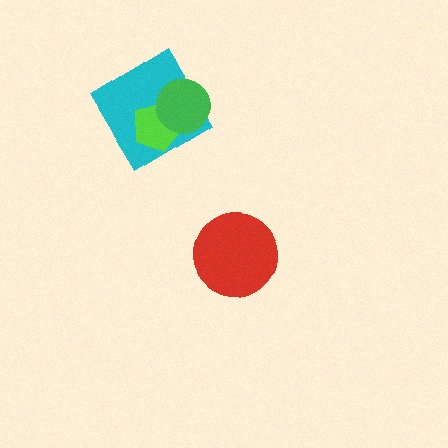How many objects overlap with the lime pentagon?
2 objects overlap with the lime pentagon.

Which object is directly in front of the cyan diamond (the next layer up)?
The lime pentagon is directly in front of the cyan diamond.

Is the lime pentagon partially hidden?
Yes, it is partially covered by another shape.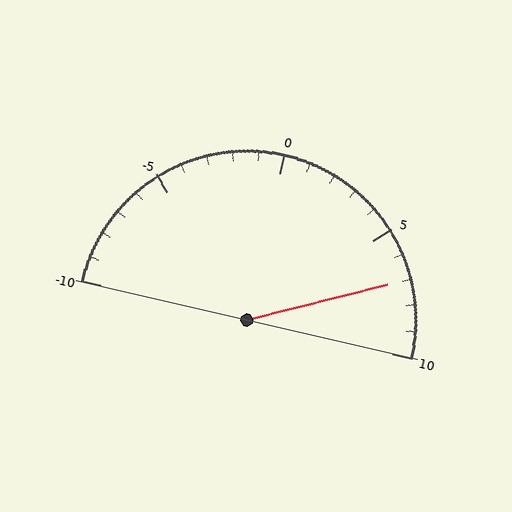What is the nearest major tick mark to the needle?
The nearest major tick mark is 5.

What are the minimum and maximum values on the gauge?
The gauge ranges from -10 to 10.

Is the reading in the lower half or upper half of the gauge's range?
The reading is in the upper half of the range (-10 to 10).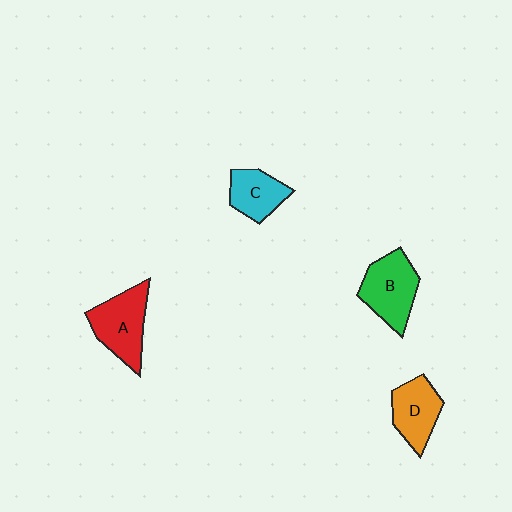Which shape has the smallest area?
Shape C (cyan).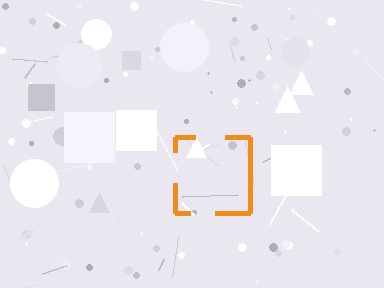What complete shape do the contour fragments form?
The contour fragments form a square.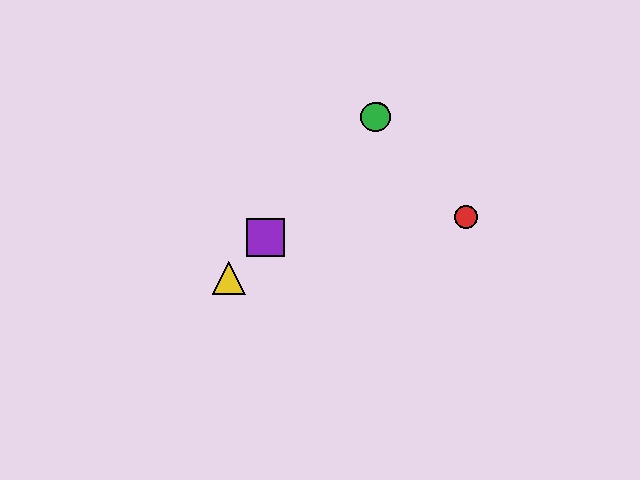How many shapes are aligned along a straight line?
4 shapes (the blue circle, the green circle, the yellow triangle, the purple square) are aligned along a straight line.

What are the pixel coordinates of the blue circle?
The blue circle is at (378, 115).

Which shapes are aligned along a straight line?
The blue circle, the green circle, the yellow triangle, the purple square are aligned along a straight line.